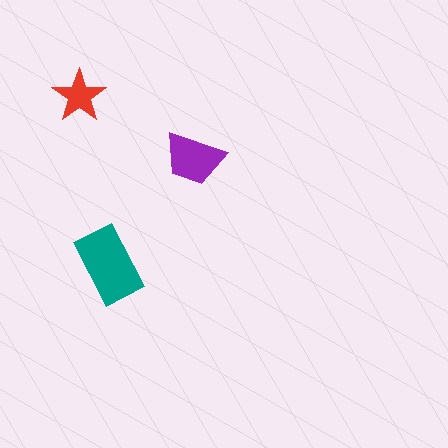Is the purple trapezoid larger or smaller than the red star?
Larger.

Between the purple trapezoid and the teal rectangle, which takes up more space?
The teal rectangle.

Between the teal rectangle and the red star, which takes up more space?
The teal rectangle.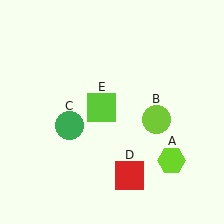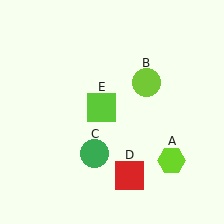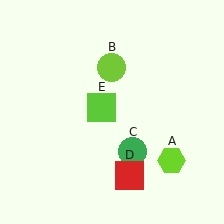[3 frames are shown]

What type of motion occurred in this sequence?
The lime circle (object B), green circle (object C) rotated counterclockwise around the center of the scene.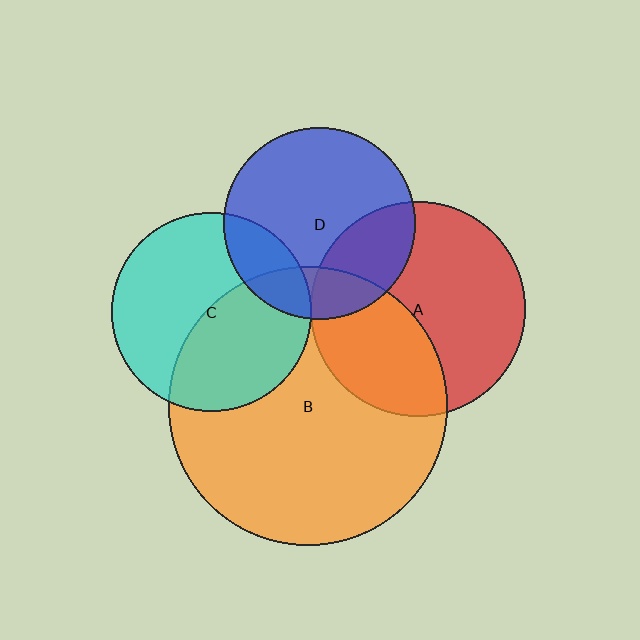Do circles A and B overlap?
Yes.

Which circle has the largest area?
Circle B (orange).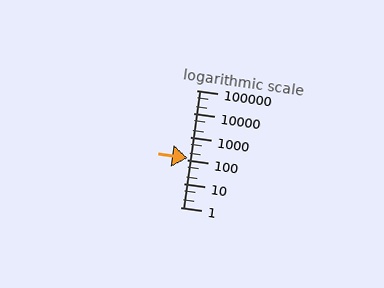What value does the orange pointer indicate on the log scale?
The pointer indicates approximately 120.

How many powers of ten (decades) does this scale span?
The scale spans 5 decades, from 1 to 100000.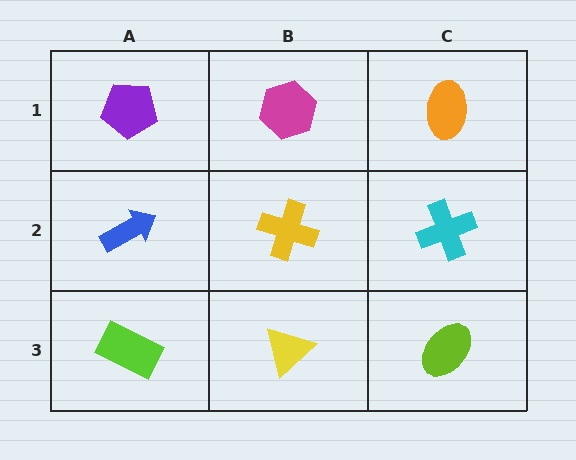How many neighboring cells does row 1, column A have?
2.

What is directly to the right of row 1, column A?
A magenta hexagon.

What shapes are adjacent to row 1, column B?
A yellow cross (row 2, column B), a purple pentagon (row 1, column A), an orange ellipse (row 1, column C).